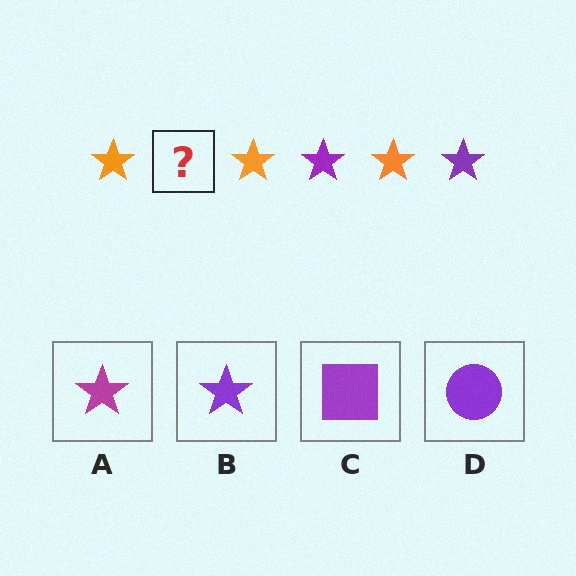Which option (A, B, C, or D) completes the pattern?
B.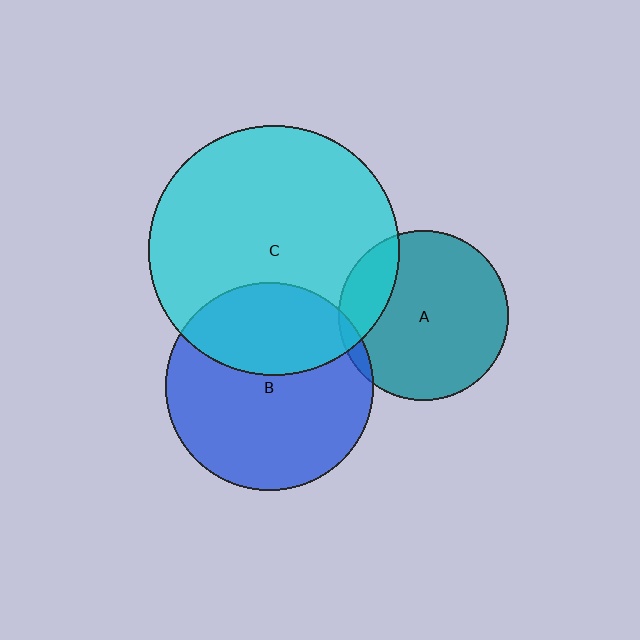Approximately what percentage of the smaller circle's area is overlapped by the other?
Approximately 20%.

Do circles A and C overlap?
Yes.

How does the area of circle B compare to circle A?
Approximately 1.5 times.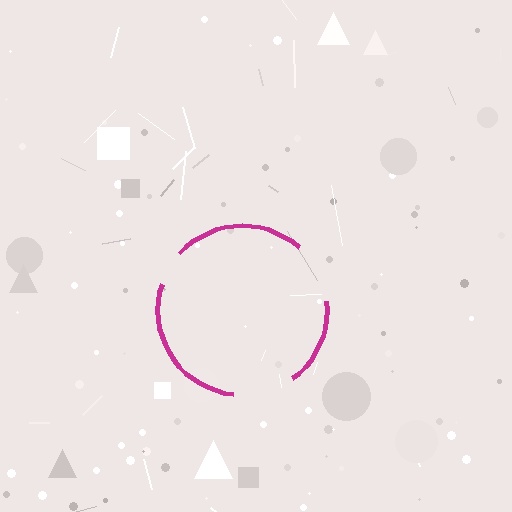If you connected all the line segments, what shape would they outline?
They would outline a circle.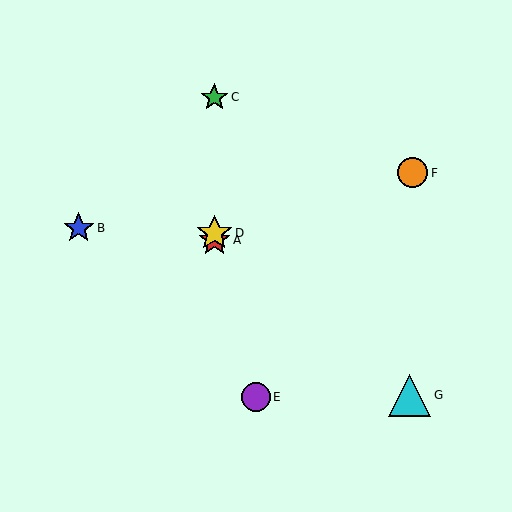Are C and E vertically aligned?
No, C is at x≈214 and E is at x≈256.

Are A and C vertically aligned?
Yes, both are at x≈214.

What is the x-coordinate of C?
Object C is at x≈214.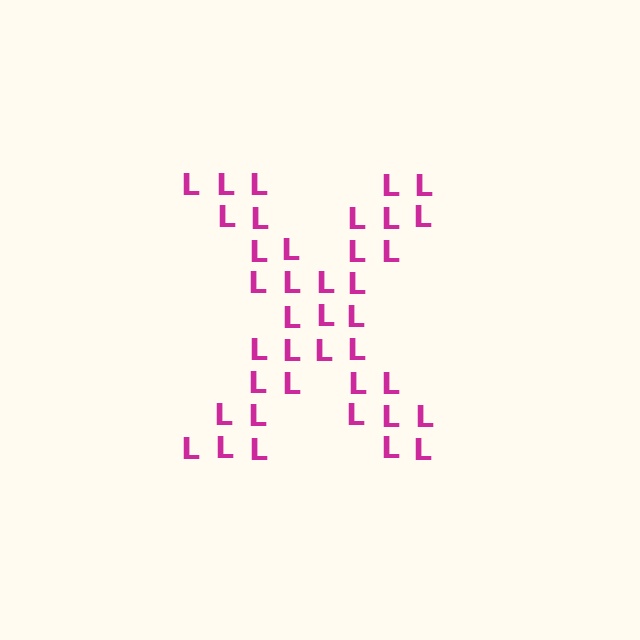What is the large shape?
The large shape is the letter X.